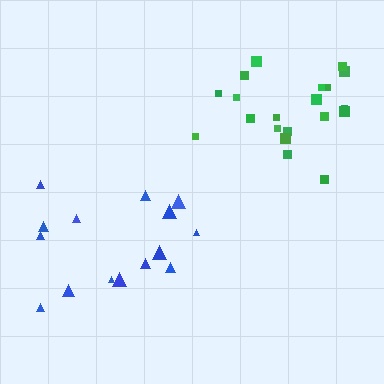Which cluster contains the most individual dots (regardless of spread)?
Green (20).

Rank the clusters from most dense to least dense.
green, blue.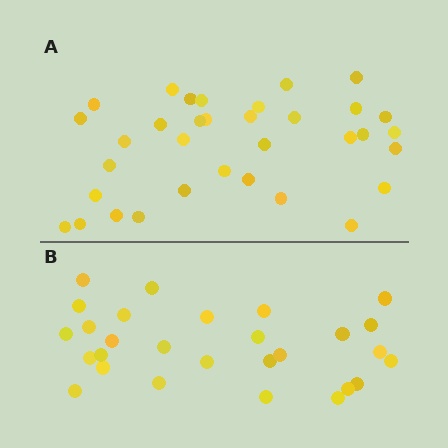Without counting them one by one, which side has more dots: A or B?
Region A (the top region) has more dots.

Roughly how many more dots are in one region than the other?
Region A has about 6 more dots than region B.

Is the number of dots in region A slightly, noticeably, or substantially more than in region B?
Region A has only slightly more — the two regions are fairly close. The ratio is roughly 1.2 to 1.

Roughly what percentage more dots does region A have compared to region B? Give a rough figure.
About 20% more.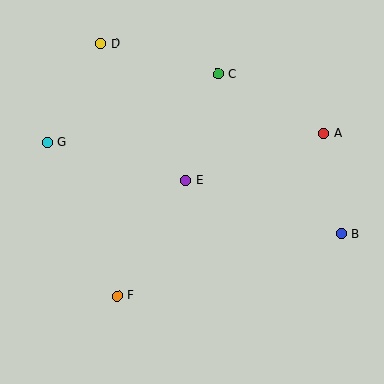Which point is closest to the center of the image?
Point E at (185, 180) is closest to the center.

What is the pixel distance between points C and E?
The distance between C and E is 111 pixels.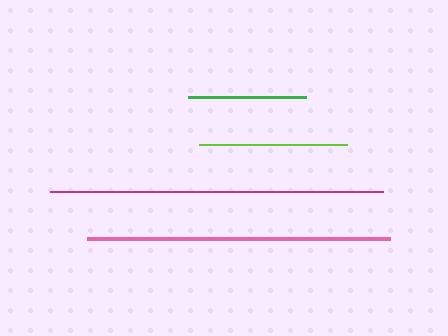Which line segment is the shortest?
The green line is the shortest at approximately 118 pixels.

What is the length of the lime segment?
The lime segment is approximately 147 pixels long.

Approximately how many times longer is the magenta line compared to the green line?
The magenta line is approximately 2.8 times the length of the green line.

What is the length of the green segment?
The green segment is approximately 118 pixels long.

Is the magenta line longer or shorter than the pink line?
The magenta line is longer than the pink line.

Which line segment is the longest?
The magenta line is the longest at approximately 332 pixels.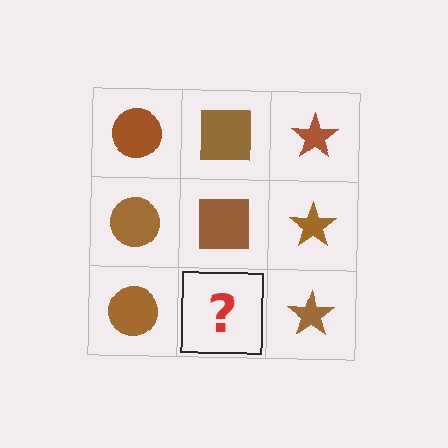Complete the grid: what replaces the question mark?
The question mark should be replaced with a brown square.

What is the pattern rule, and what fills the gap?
The rule is that each column has a consistent shape. The gap should be filled with a brown square.